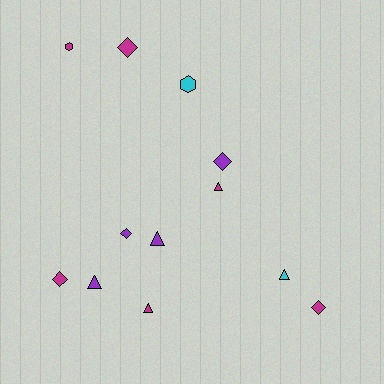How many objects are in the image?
There are 12 objects.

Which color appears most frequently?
Magenta, with 6 objects.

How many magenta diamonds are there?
There are 3 magenta diamonds.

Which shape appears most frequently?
Diamond, with 5 objects.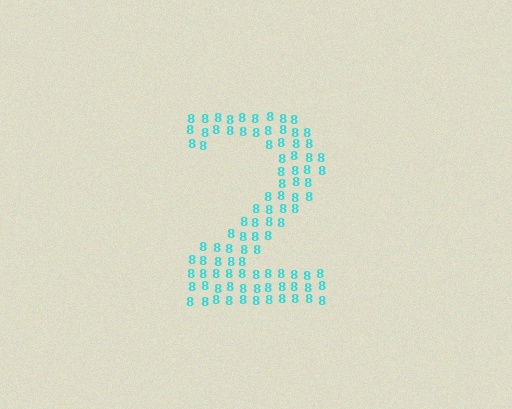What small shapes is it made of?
It is made of small digit 8's.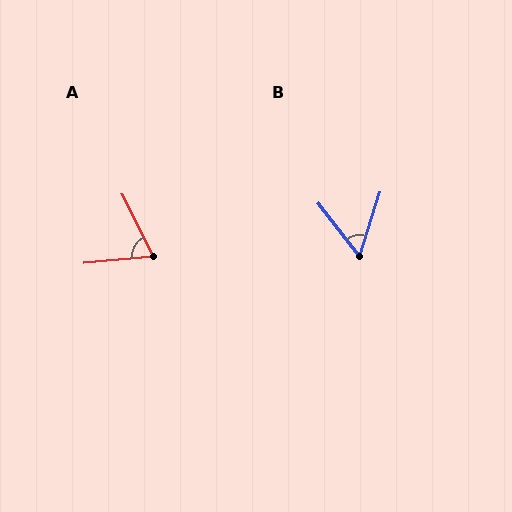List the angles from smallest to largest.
B (56°), A (69°).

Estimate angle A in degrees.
Approximately 69 degrees.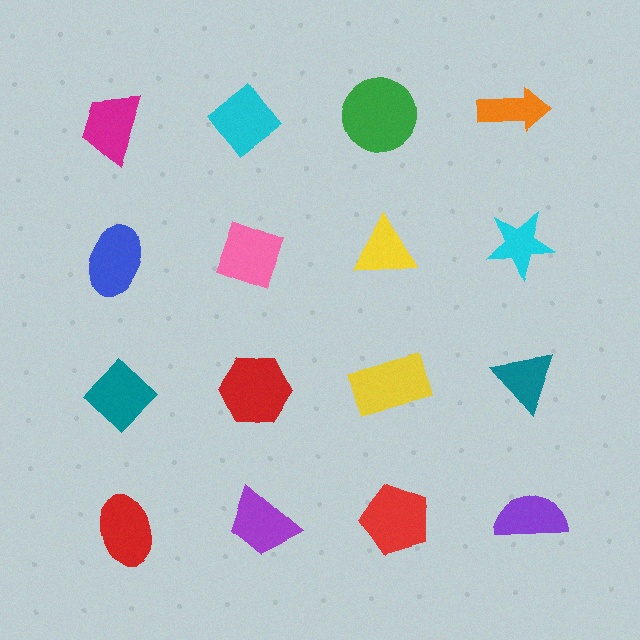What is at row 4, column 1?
A red ellipse.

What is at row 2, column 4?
A cyan star.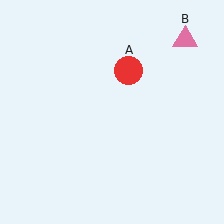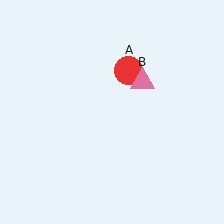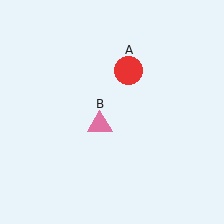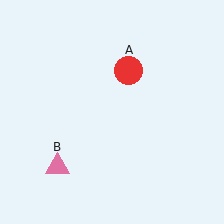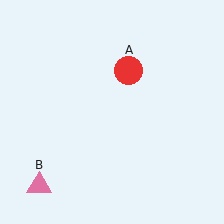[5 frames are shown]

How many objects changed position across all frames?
1 object changed position: pink triangle (object B).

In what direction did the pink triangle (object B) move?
The pink triangle (object B) moved down and to the left.